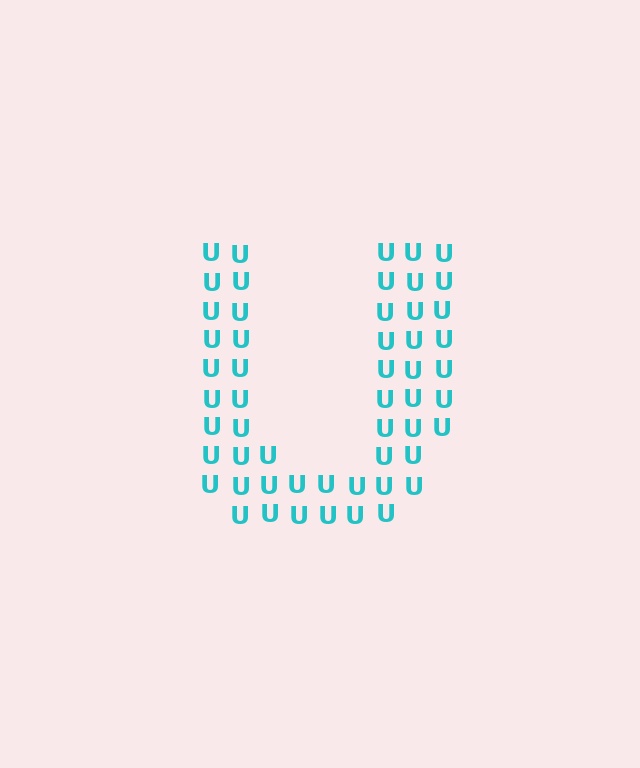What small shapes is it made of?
It is made of small letter U's.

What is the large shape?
The large shape is the letter U.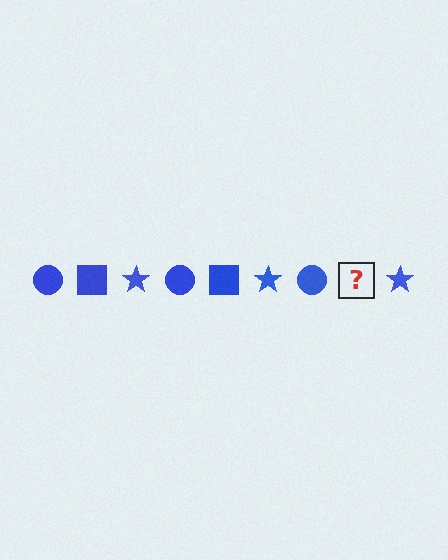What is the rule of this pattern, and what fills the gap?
The rule is that the pattern cycles through circle, square, star shapes in blue. The gap should be filled with a blue square.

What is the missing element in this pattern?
The missing element is a blue square.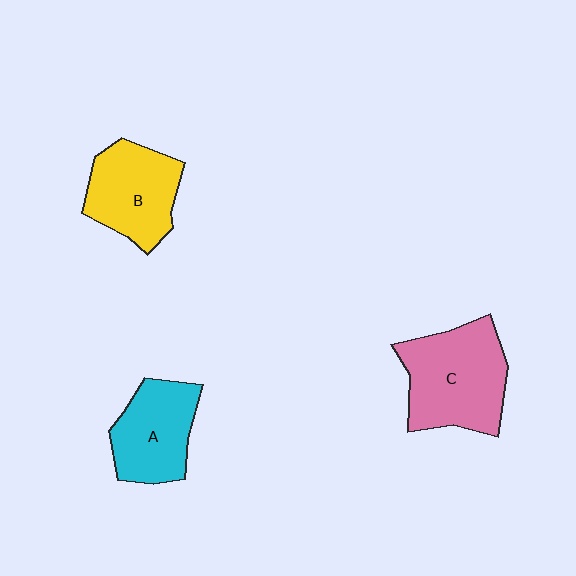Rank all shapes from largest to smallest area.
From largest to smallest: C (pink), B (yellow), A (cyan).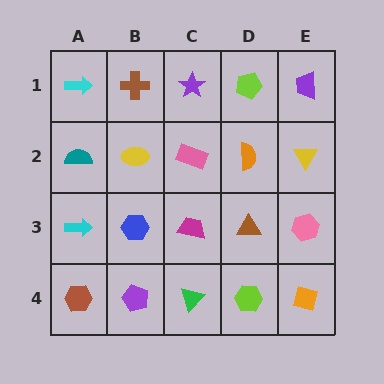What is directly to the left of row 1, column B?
A cyan arrow.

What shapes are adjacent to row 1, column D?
An orange semicircle (row 2, column D), a purple star (row 1, column C), a purple trapezoid (row 1, column E).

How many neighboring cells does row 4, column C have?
3.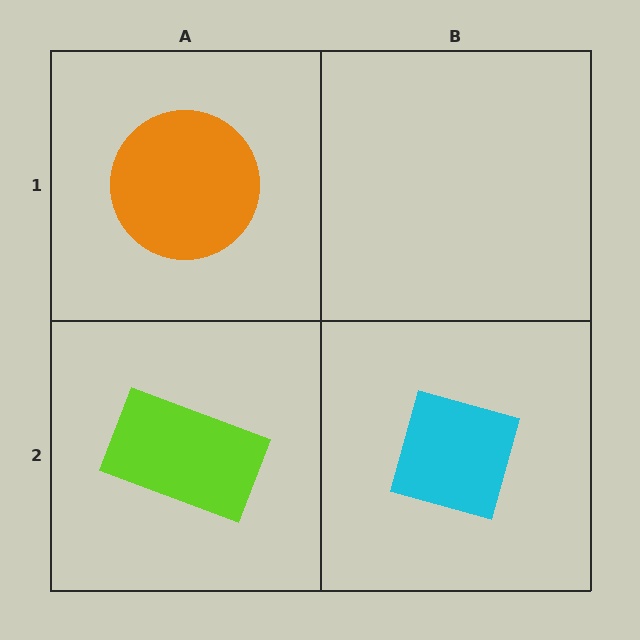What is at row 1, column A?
An orange circle.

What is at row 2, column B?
A cyan diamond.